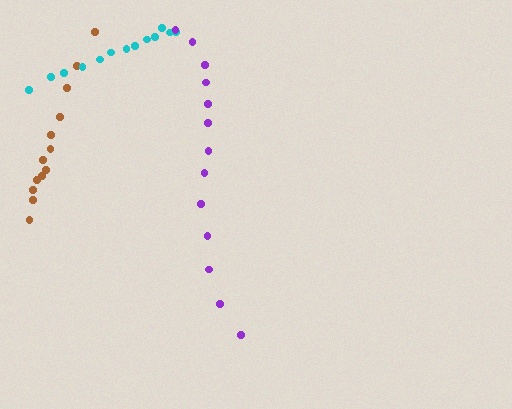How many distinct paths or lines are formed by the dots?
There are 3 distinct paths.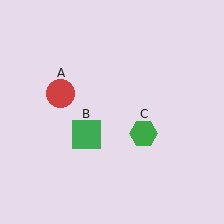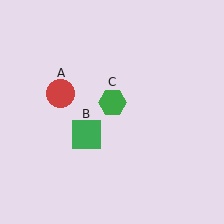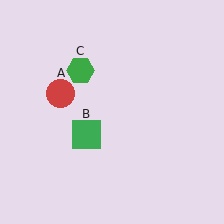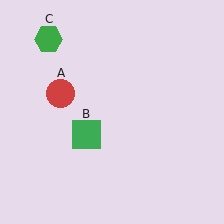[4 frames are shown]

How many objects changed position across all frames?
1 object changed position: green hexagon (object C).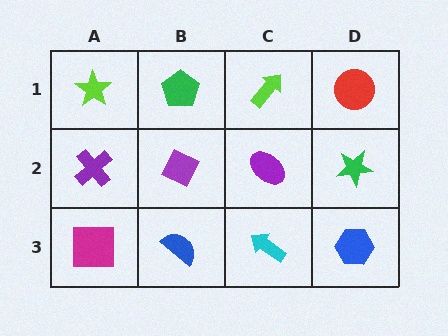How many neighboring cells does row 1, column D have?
2.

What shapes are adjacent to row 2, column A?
A lime star (row 1, column A), a magenta square (row 3, column A), a purple diamond (row 2, column B).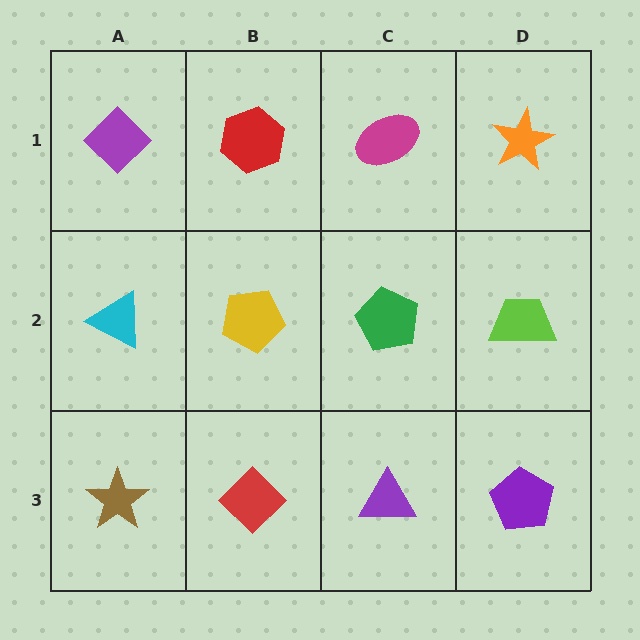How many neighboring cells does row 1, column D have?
2.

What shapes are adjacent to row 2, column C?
A magenta ellipse (row 1, column C), a purple triangle (row 3, column C), a yellow pentagon (row 2, column B), a lime trapezoid (row 2, column D).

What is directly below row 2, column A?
A brown star.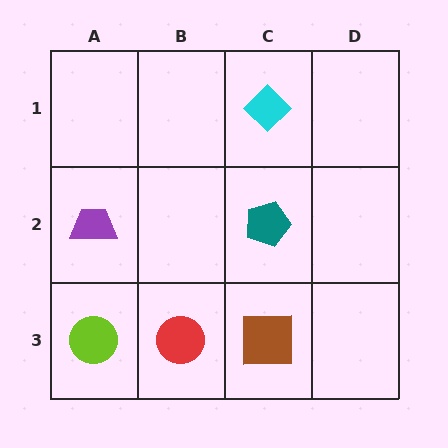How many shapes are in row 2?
2 shapes.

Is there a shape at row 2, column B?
No, that cell is empty.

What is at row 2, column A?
A purple trapezoid.